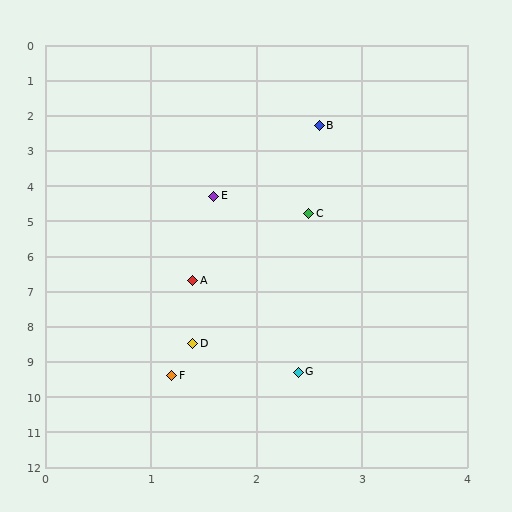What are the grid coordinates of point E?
Point E is at approximately (1.6, 4.3).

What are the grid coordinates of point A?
Point A is at approximately (1.4, 6.7).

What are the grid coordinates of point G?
Point G is at approximately (2.4, 9.3).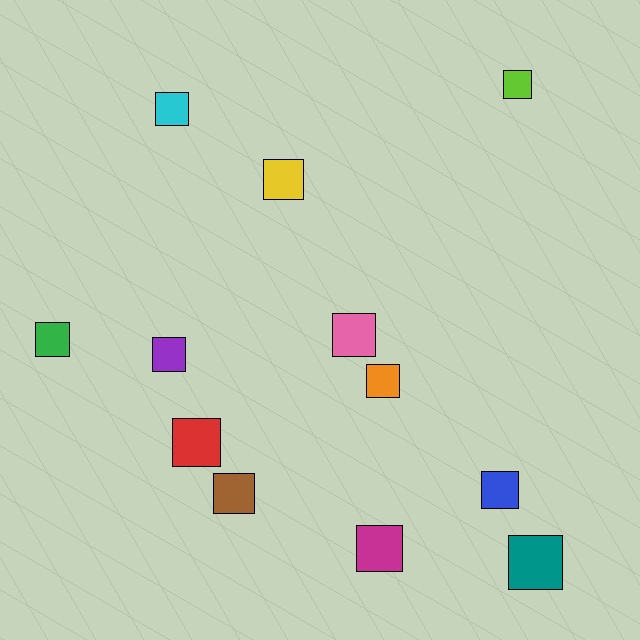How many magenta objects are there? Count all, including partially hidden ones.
There is 1 magenta object.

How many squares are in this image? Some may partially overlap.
There are 12 squares.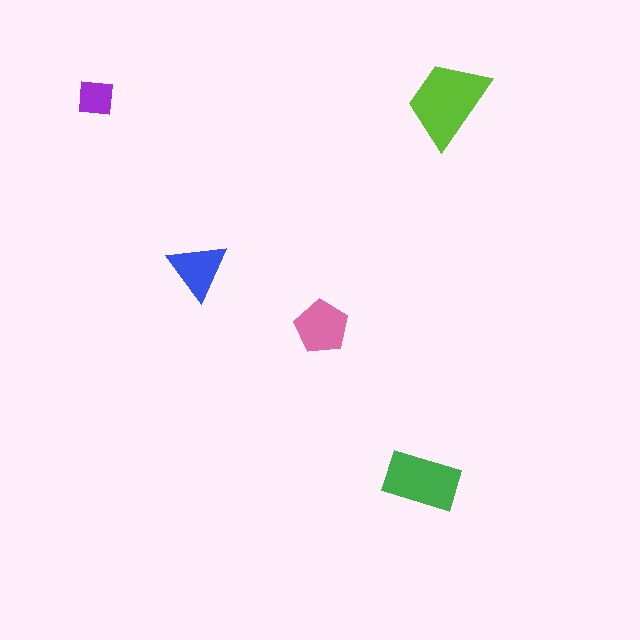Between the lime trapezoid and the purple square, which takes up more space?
The lime trapezoid.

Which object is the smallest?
The purple square.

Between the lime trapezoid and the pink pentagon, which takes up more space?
The lime trapezoid.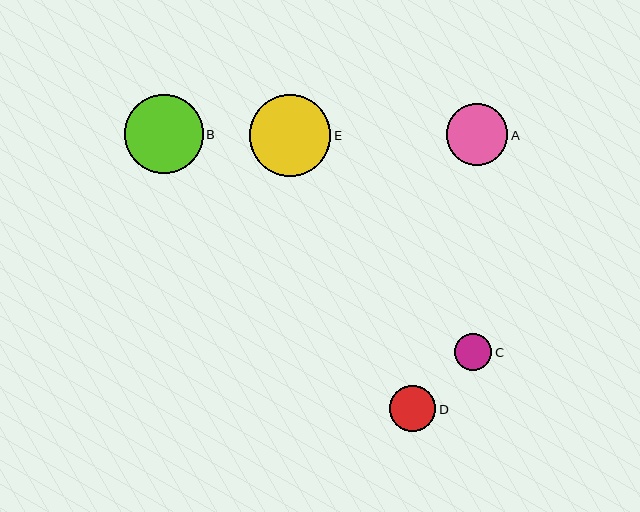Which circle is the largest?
Circle E is the largest with a size of approximately 82 pixels.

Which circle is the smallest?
Circle C is the smallest with a size of approximately 37 pixels.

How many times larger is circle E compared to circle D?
Circle E is approximately 1.7 times the size of circle D.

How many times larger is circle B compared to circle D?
Circle B is approximately 1.7 times the size of circle D.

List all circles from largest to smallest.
From largest to smallest: E, B, A, D, C.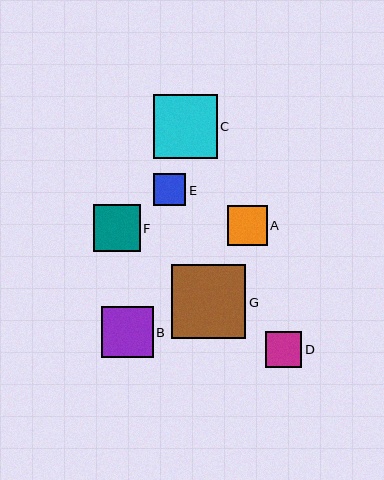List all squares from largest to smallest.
From largest to smallest: G, C, B, F, A, D, E.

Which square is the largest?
Square G is the largest with a size of approximately 74 pixels.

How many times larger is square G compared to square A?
Square G is approximately 1.9 times the size of square A.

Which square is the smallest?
Square E is the smallest with a size of approximately 32 pixels.